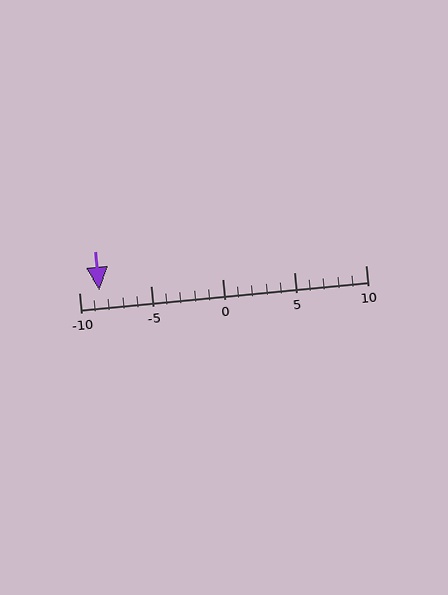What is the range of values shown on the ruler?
The ruler shows values from -10 to 10.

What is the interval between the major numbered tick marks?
The major tick marks are spaced 5 units apart.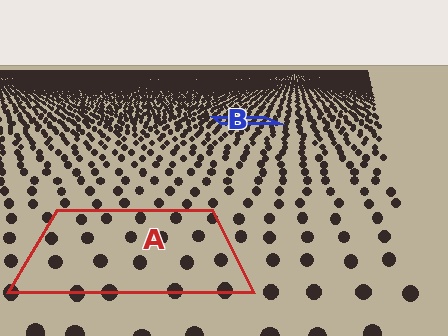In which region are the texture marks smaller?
The texture marks are smaller in region B, because it is farther away.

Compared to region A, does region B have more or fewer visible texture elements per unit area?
Region B has more texture elements per unit area — they are packed more densely because it is farther away.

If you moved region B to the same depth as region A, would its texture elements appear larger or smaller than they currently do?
They would appear larger. At a closer depth, the same texture elements are projected at a bigger on-screen size.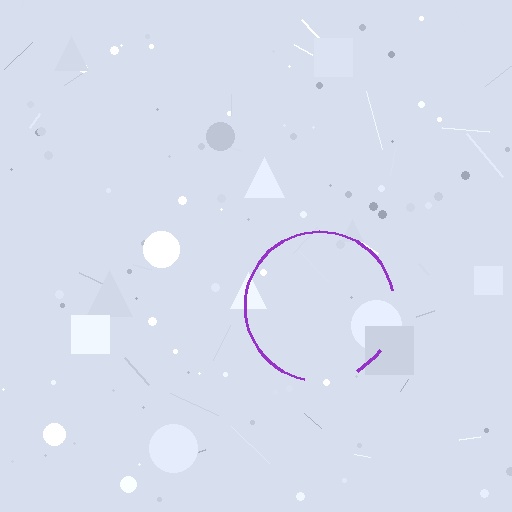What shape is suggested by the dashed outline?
The dashed outline suggests a circle.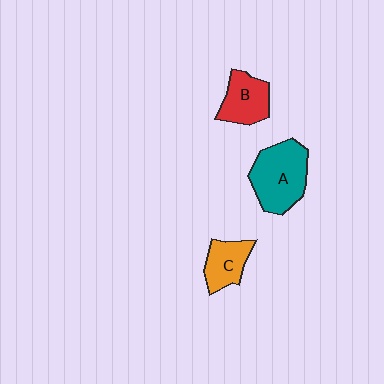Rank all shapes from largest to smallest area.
From largest to smallest: A (teal), B (red), C (orange).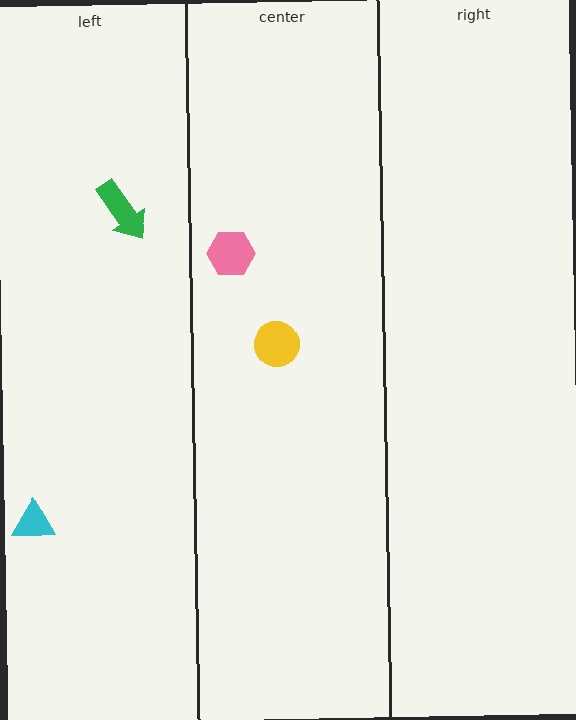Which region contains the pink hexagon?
The center region.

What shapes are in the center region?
The yellow circle, the pink hexagon.